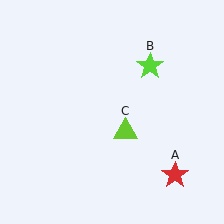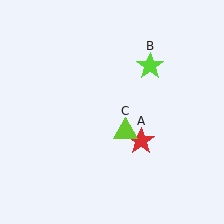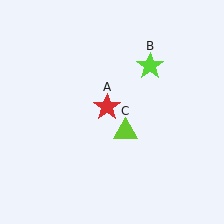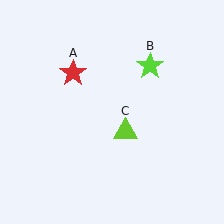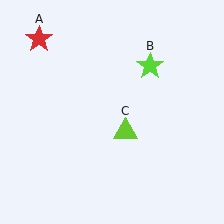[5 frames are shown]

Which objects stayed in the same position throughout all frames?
Lime star (object B) and lime triangle (object C) remained stationary.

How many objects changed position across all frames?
1 object changed position: red star (object A).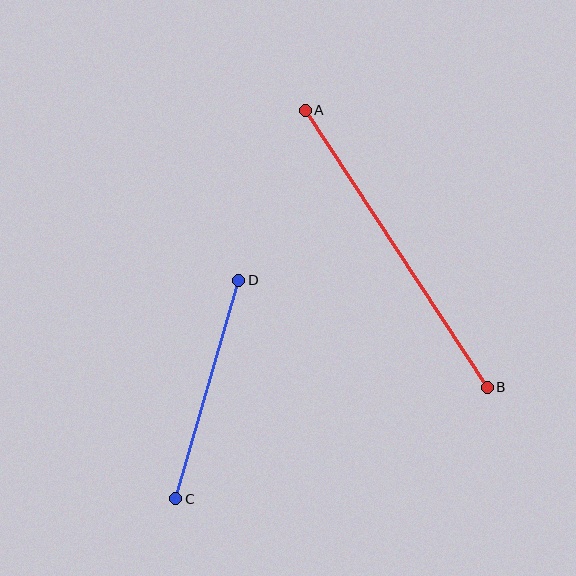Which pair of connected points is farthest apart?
Points A and B are farthest apart.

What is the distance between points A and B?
The distance is approximately 331 pixels.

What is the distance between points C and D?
The distance is approximately 227 pixels.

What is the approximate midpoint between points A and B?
The midpoint is at approximately (396, 249) pixels.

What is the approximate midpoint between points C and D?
The midpoint is at approximately (207, 390) pixels.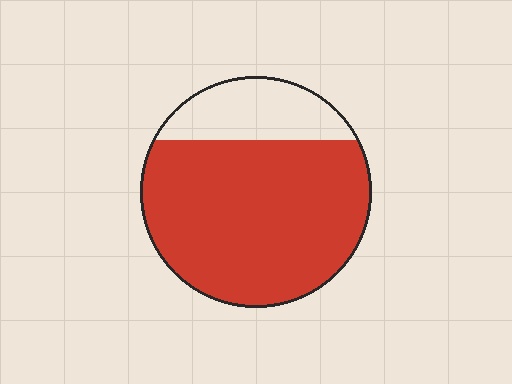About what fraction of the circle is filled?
About four fifths (4/5).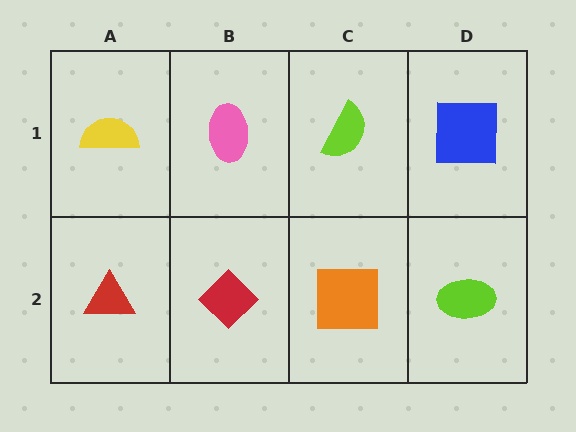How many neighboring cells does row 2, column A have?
2.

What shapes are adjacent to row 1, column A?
A red triangle (row 2, column A), a pink ellipse (row 1, column B).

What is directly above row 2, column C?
A lime semicircle.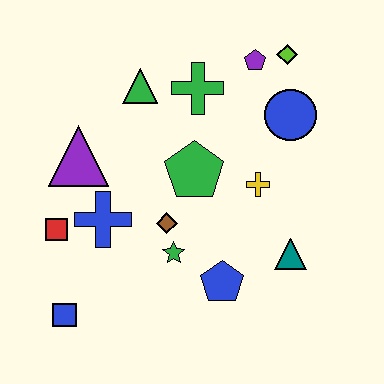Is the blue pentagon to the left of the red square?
No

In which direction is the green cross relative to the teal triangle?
The green cross is above the teal triangle.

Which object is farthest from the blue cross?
The lime diamond is farthest from the blue cross.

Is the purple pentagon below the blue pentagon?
No